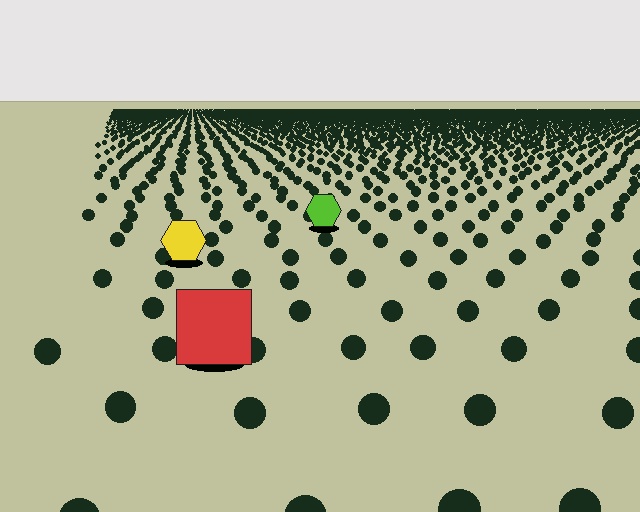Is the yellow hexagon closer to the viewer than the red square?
No. The red square is closer — you can tell from the texture gradient: the ground texture is coarser near it.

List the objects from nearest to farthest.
From nearest to farthest: the red square, the yellow hexagon, the lime hexagon.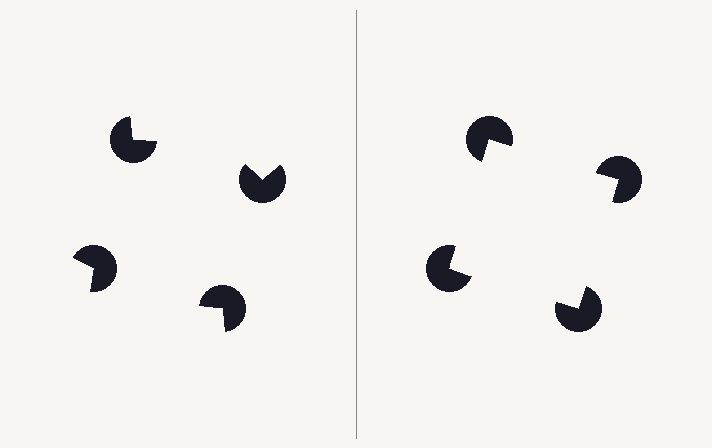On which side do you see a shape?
An illusory square appears on the right side. On the left side the wedge cuts are rotated, so no coherent shape forms.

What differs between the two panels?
The pac-man discs are positioned identically on both sides; only the wedge orientations differ. On the right they align to a square; on the left they are misaligned.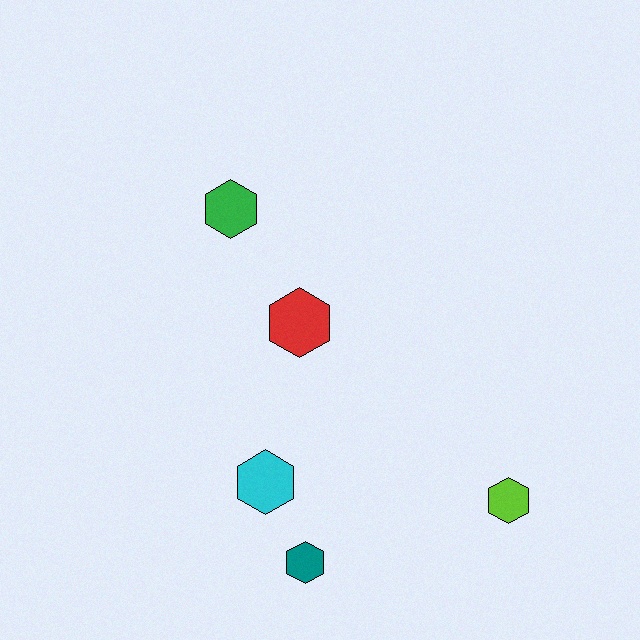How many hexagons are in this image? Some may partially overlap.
There are 5 hexagons.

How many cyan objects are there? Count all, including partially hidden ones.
There is 1 cyan object.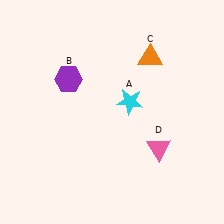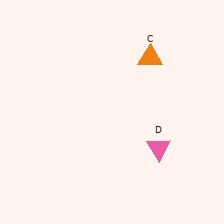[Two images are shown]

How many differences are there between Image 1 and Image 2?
There are 2 differences between the two images.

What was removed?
The purple hexagon (B), the cyan star (A) were removed in Image 2.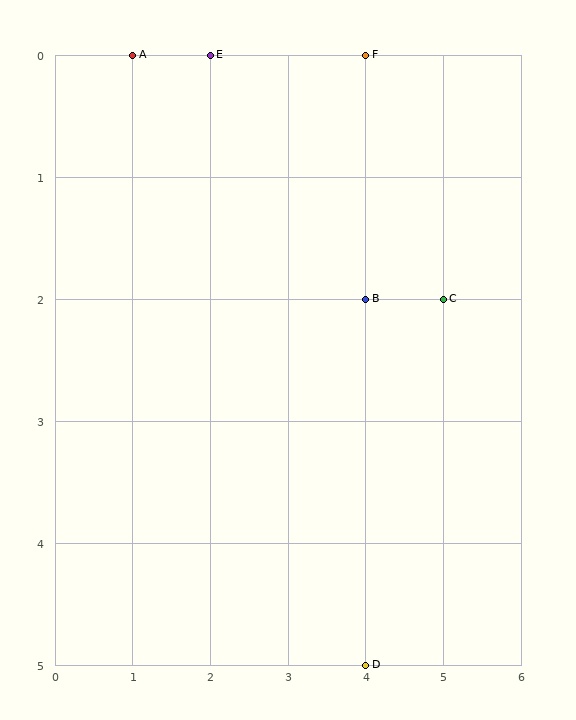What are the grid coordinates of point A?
Point A is at grid coordinates (1, 0).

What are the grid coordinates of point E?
Point E is at grid coordinates (2, 0).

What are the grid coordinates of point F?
Point F is at grid coordinates (4, 0).